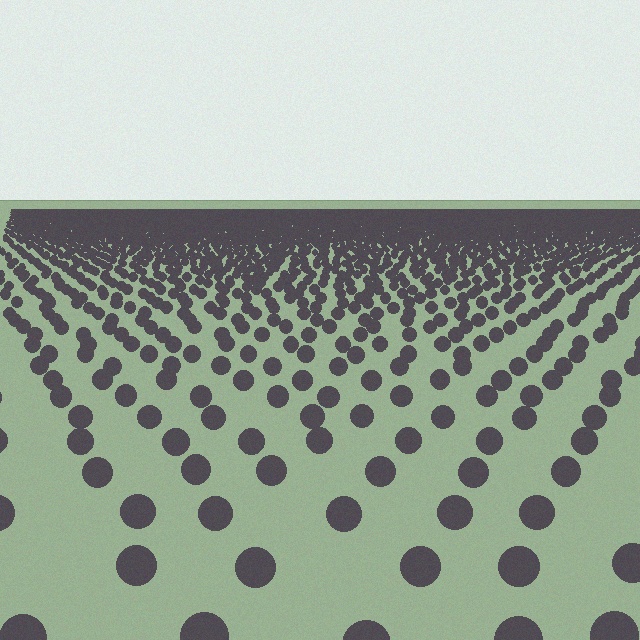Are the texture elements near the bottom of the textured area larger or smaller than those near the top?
Larger. Near the bottom, elements are closer to the viewer and appear at a bigger on-screen size.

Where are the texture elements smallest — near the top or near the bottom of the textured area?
Near the top.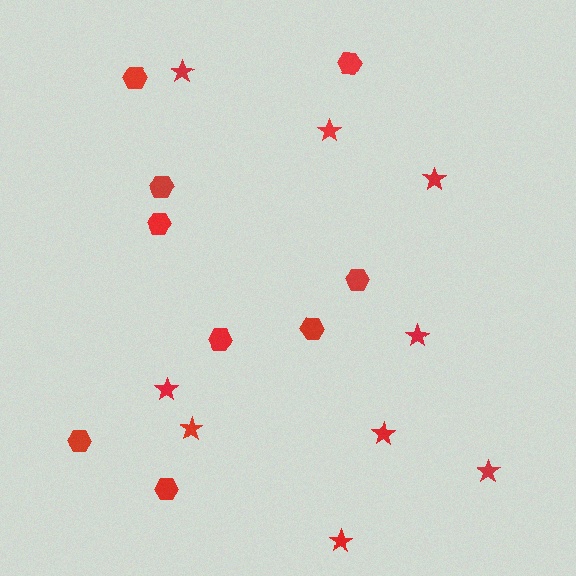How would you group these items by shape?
There are 2 groups: one group of hexagons (9) and one group of stars (9).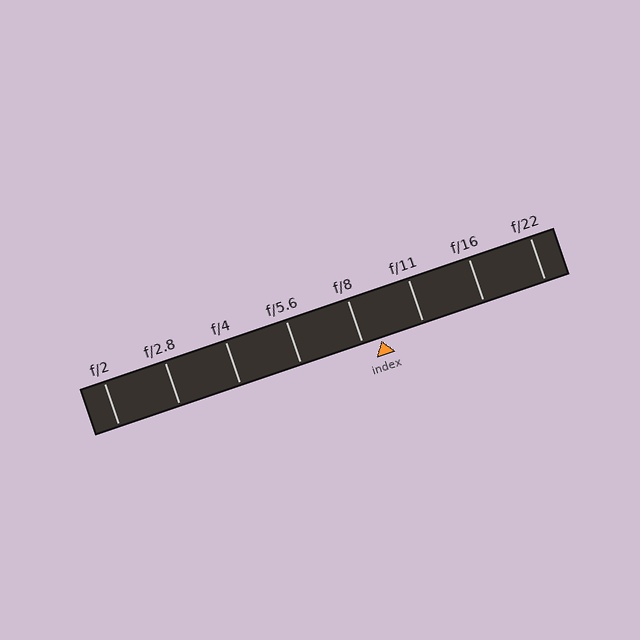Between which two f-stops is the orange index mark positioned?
The index mark is between f/8 and f/11.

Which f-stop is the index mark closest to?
The index mark is closest to f/8.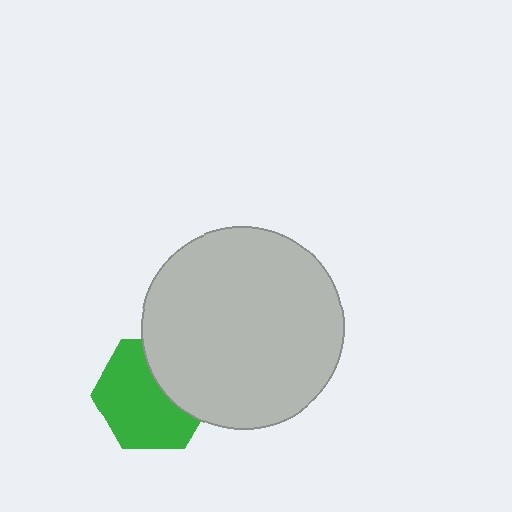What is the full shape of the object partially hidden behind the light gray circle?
The partially hidden object is a green hexagon.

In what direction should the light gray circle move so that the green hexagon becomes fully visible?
The light gray circle should move right. That is the shortest direction to clear the overlap and leave the green hexagon fully visible.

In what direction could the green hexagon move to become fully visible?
The green hexagon could move left. That would shift it out from behind the light gray circle entirely.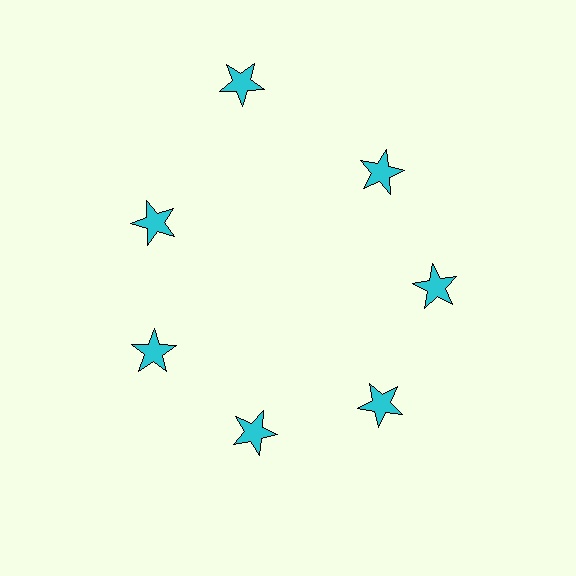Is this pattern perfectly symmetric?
No. The 7 cyan stars are arranged in a ring, but one element near the 12 o'clock position is pushed outward from the center, breaking the 7-fold rotational symmetry.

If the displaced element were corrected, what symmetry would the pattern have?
It would have 7-fold rotational symmetry — the pattern would map onto itself every 51 degrees.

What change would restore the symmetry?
The symmetry would be restored by moving it inward, back onto the ring so that all 7 stars sit at equal angles and equal distance from the center.